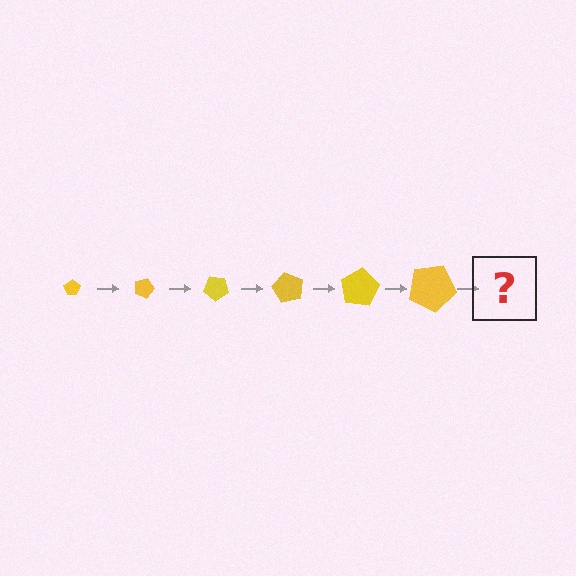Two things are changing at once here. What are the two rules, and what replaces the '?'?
The two rules are that the pentagon grows larger each step and it rotates 20 degrees each step. The '?' should be a pentagon, larger than the previous one and rotated 120 degrees from the start.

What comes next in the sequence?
The next element should be a pentagon, larger than the previous one and rotated 120 degrees from the start.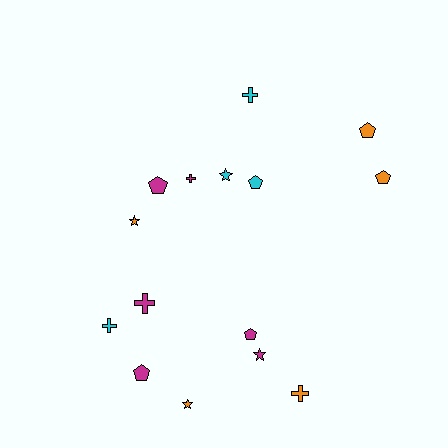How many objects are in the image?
There are 15 objects.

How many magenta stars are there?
There is 1 magenta star.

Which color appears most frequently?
Magenta, with 6 objects.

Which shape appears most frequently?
Pentagon, with 6 objects.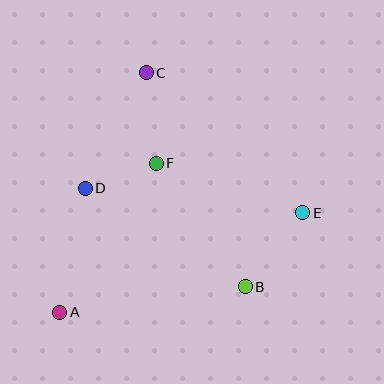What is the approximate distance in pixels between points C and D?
The distance between C and D is approximately 130 pixels.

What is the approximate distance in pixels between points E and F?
The distance between E and F is approximately 155 pixels.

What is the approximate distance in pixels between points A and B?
The distance between A and B is approximately 187 pixels.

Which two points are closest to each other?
Points D and F are closest to each other.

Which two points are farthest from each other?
Points A and E are farthest from each other.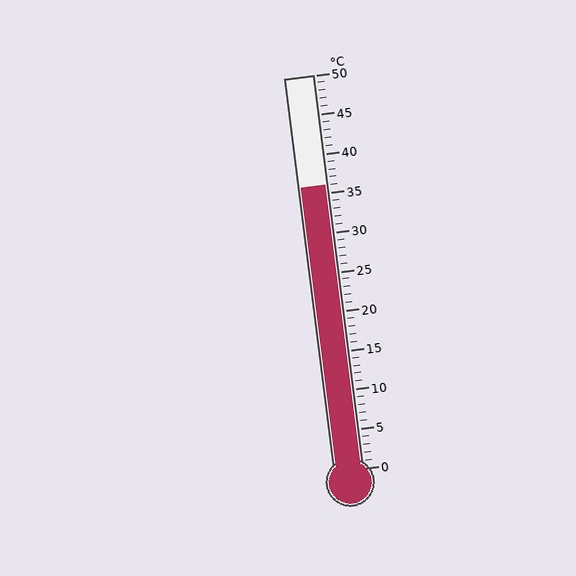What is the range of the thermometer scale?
The thermometer scale ranges from 0°C to 50°C.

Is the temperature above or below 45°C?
The temperature is below 45°C.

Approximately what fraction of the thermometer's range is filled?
The thermometer is filled to approximately 70% of its range.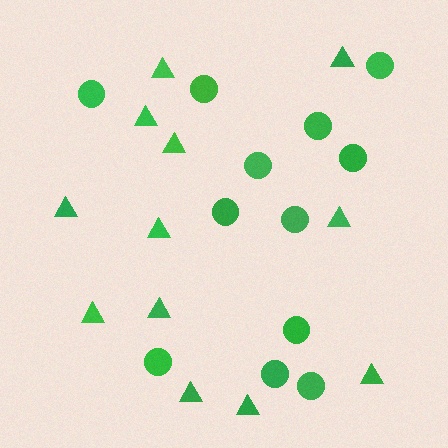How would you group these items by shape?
There are 2 groups: one group of circles (12) and one group of triangles (12).